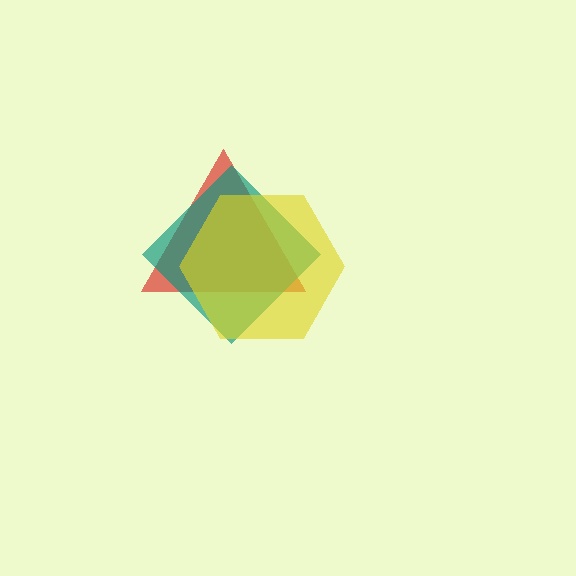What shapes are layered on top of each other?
The layered shapes are: a red triangle, a teal diamond, a yellow hexagon.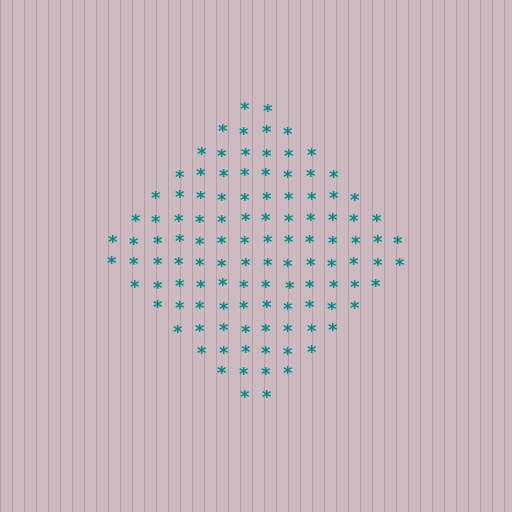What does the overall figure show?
The overall figure shows a diamond.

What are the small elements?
The small elements are asterisks.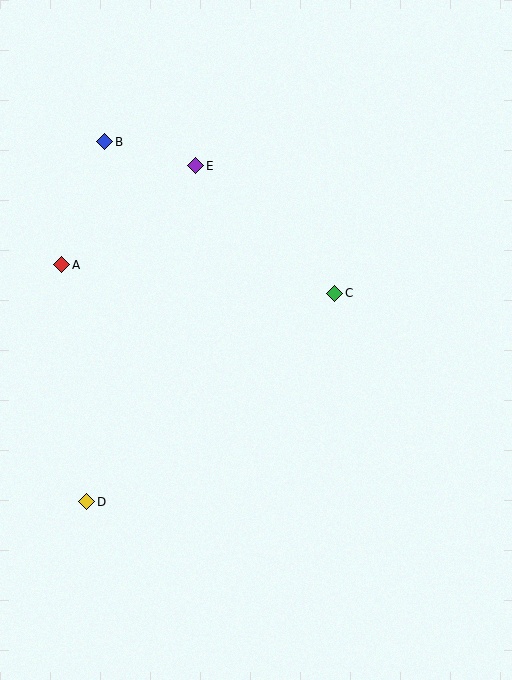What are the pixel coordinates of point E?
Point E is at (196, 166).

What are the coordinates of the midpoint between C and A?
The midpoint between C and A is at (198, 279).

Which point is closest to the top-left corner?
Point B is closest to the top-left corner.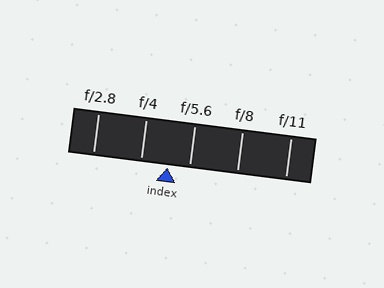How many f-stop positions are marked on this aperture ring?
There are 5 f-stop positions marked.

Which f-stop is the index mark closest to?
The index mark is closest to f/5.6.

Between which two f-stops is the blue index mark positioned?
The index mark is between f/4 and f/5.6.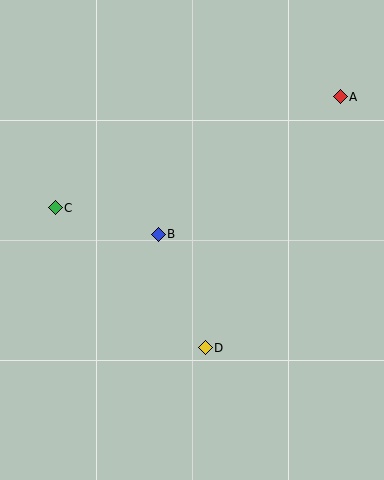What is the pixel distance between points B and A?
The distance between B and A is 228 pixels.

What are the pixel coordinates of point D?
Point D is at (205, 348).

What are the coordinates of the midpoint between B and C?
The midpoint between B and C is at (107, 221).